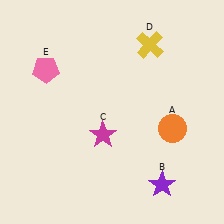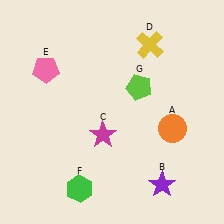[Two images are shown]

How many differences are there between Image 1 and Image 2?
There are 2 differences between the two images.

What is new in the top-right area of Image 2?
A lime pentagon (G) was added in the top-right area of Image 2.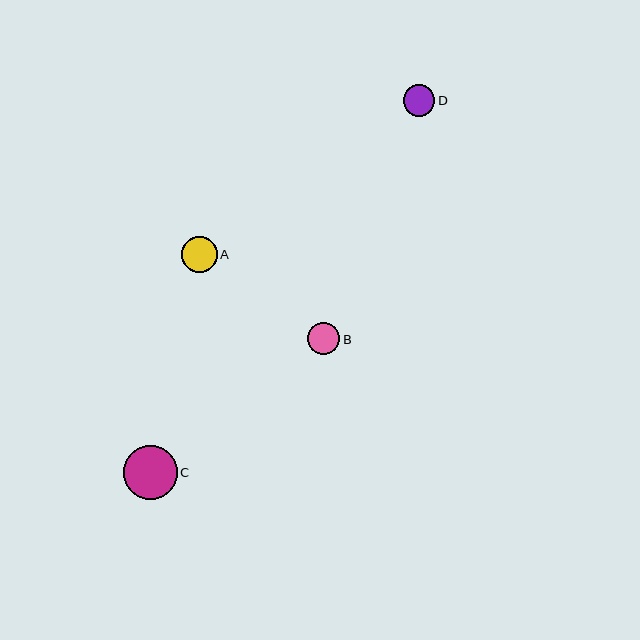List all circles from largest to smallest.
From largest to smallest: C, A, B, D.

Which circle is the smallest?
Circle D is the smallest with a size of approximately 32 pixels.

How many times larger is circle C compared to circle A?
Circle C is approximately 1.5 times the size of circle A.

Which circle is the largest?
Circle C is the largest with a size of approximately 54 pixels.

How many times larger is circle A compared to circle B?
Circle A is approximately 1.1 times the size of circle B.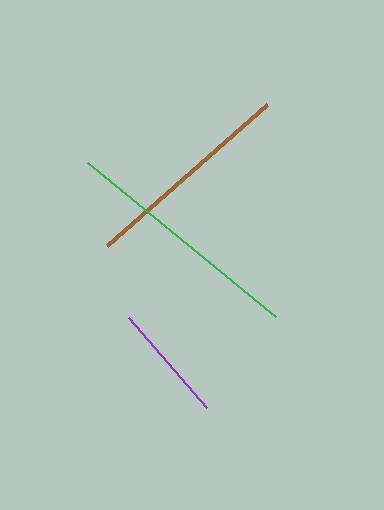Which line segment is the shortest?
The purple line is the shortest at approximately 119 pixels.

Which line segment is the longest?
The green line is the longest at approximately 243 pixels.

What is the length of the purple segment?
The purple segment is approximately 119 pixels long.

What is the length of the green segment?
The green segment is approximately 243 pixels long.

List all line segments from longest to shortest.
From longest to shortest: green, brown, purple.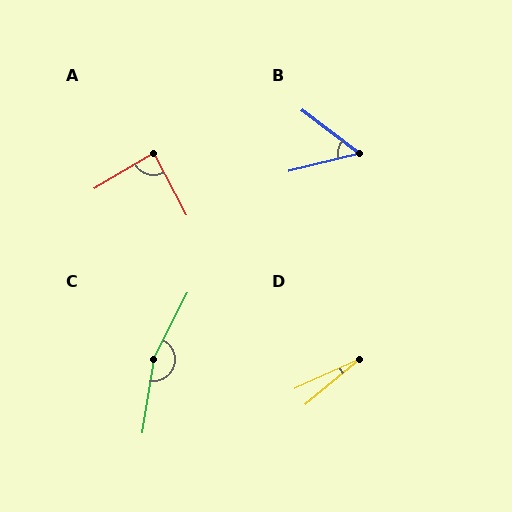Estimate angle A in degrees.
Approximately 87 degrees.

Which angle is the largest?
C, at approximately 162 degrees.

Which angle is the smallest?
D, at approximately 16 degrees.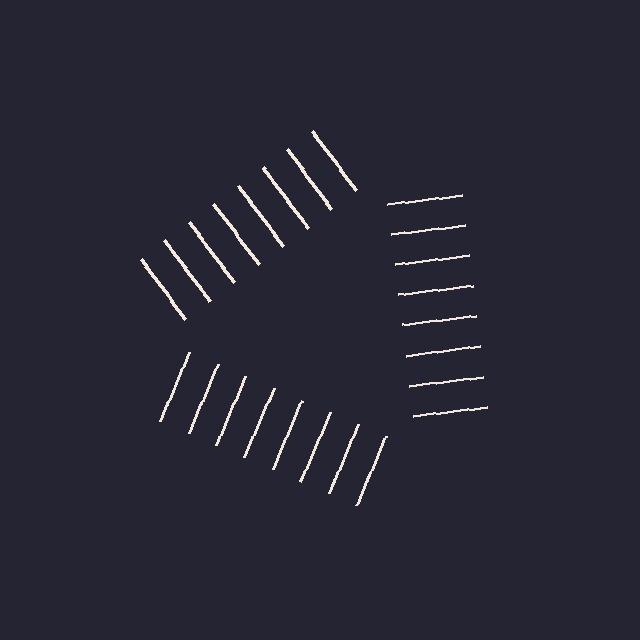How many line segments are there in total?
24 — 8 along each of the 3 edges.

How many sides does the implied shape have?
3 sides — the line-ends trace a triangle.